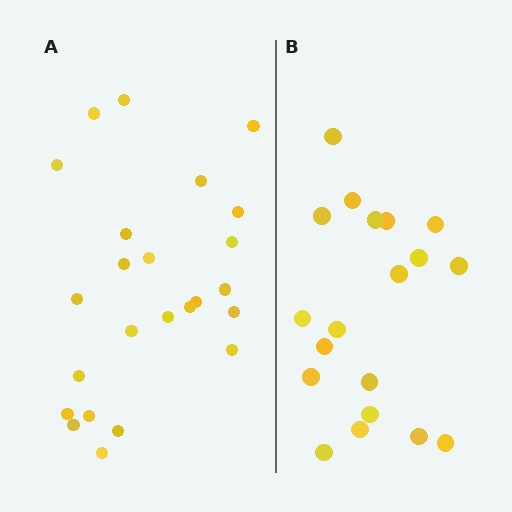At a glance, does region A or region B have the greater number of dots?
Region A (the left region) has more dots.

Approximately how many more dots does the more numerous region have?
Region A has about 5 more dots than region B.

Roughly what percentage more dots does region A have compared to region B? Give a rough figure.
About 25% more.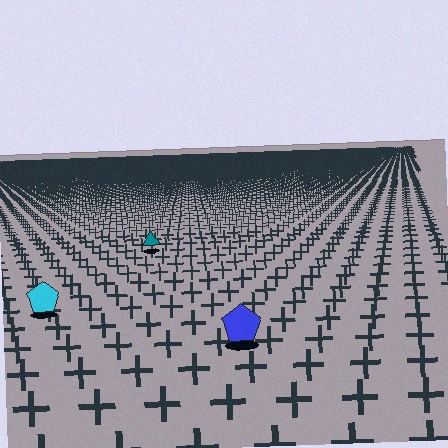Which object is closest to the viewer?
The blue pentagon is closest. The texture marks near it are larger and more spread out.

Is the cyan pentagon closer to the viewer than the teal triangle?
Yes. The cyan pentagon is closer — you can tell from the texture gradient: the ground texture is coarser near it.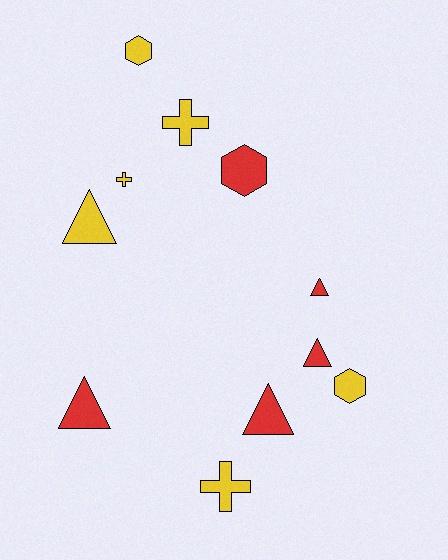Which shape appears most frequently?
Triangle, with 5 objects.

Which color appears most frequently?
Yellow, with 6 objects.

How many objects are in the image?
There are 11 objects.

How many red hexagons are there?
There is 1 red hexagon.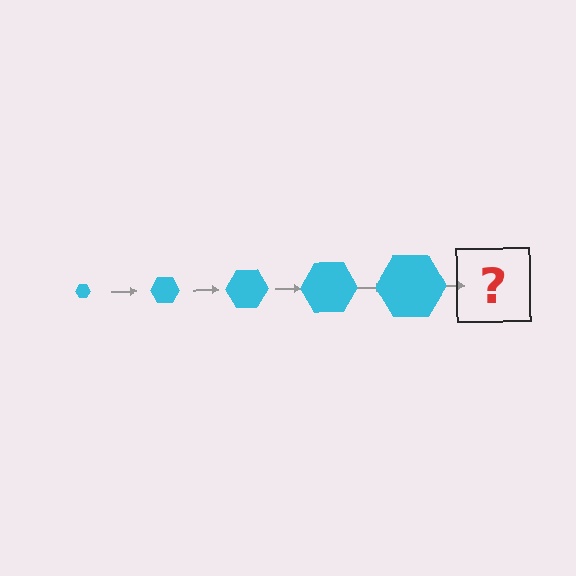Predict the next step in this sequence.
The next step is a cyan hexagon, larger than the previous one.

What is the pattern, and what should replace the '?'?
The pattern is that the hexagon gets progressively larger each step. The '?' should be a cyan hexagon, larger than the previous one.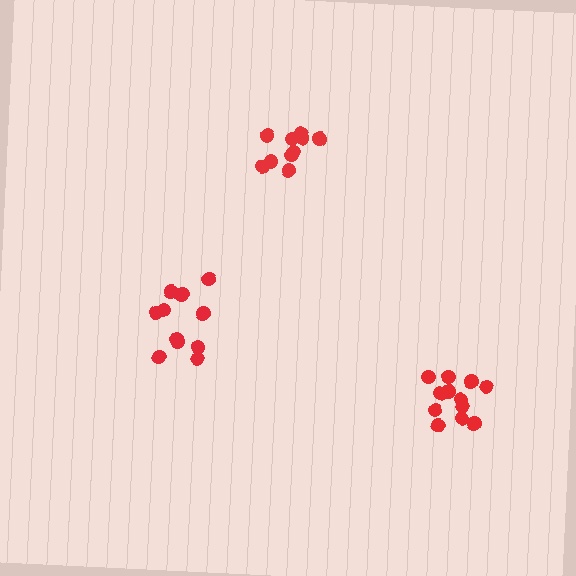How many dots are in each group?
Group 1: 11 dots, Group 2: 11 dots, Group 3: 12 dots (34 total).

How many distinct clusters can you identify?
There are 3 distinct clusters.